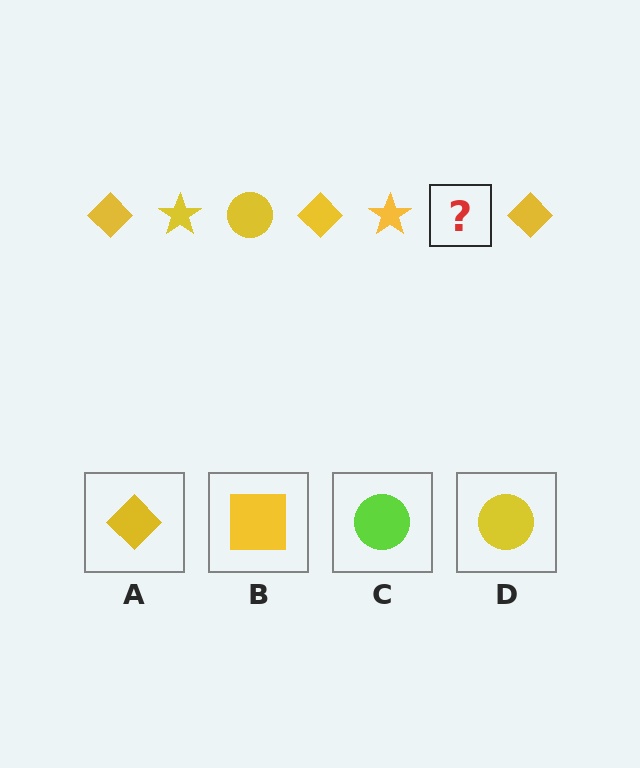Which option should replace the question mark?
Option D.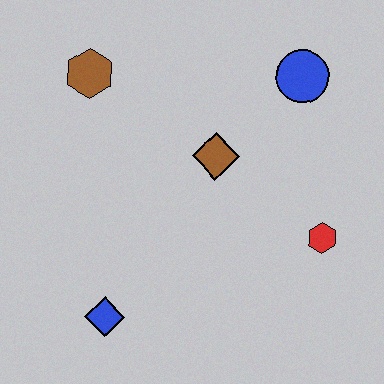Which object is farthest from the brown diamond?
The blue diamond is farthest from the brown diamond.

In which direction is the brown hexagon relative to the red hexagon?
The brown hexagon is to the left of the red hexagon.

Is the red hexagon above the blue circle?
No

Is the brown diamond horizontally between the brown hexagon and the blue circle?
Yes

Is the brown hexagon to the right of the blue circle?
No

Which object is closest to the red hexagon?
The brown diamond is closest to the red hexagon.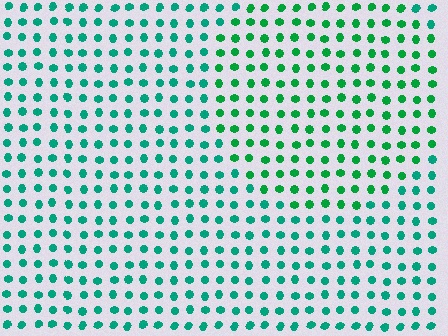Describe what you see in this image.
The image is filled with small teal elements in a uniform arrangement. A circle-shaped region is visible where the elements are tinted to a slightly different hue, forming a subtle color boundary.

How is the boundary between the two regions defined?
The boundary is defined purely by a slight shift in hue (about 26 degrees). Spacing, size, and orientation are identical on both sides.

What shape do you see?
I see a circle.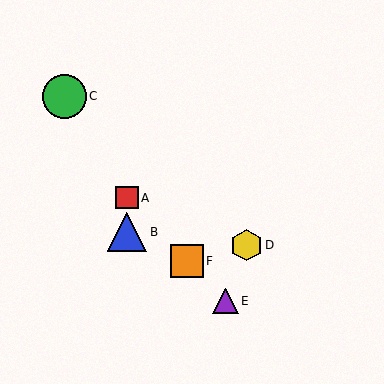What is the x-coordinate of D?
Object D is at x≈246.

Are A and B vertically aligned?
Yes, both are at x≈127.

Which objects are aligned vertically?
Objects A, B are aligned vertically.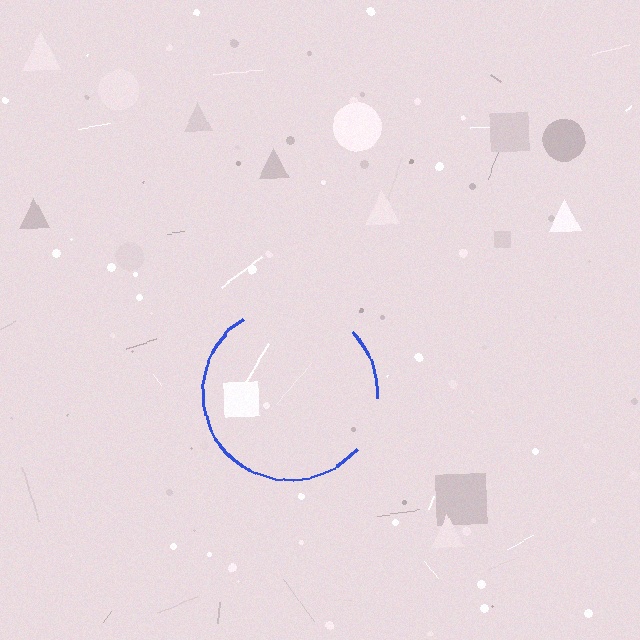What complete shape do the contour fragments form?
The contour fragments form a circle.